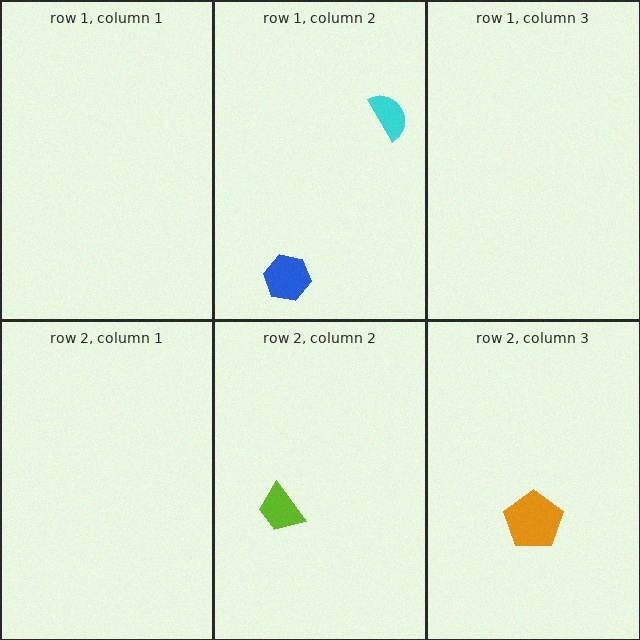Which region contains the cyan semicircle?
The row 1, column 2 region.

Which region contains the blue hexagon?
The row 1, column 2 region.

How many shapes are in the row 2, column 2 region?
1.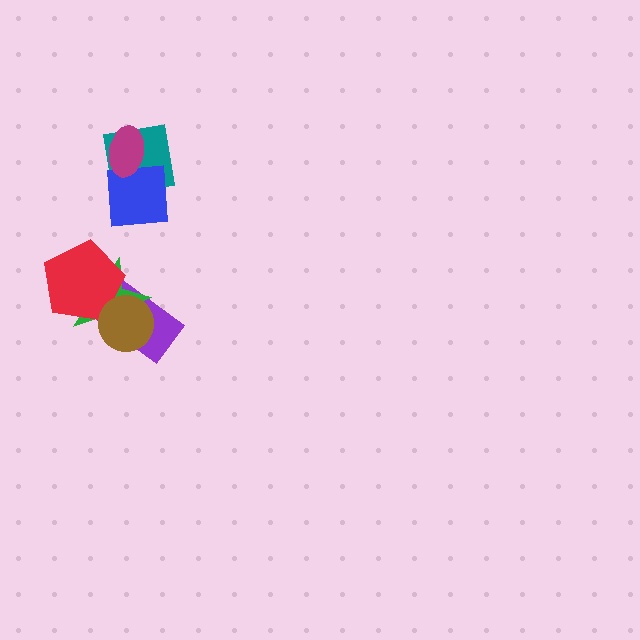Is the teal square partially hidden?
Yes, it is partially covered by another shape.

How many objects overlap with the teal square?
2 objects overlap with the teal square.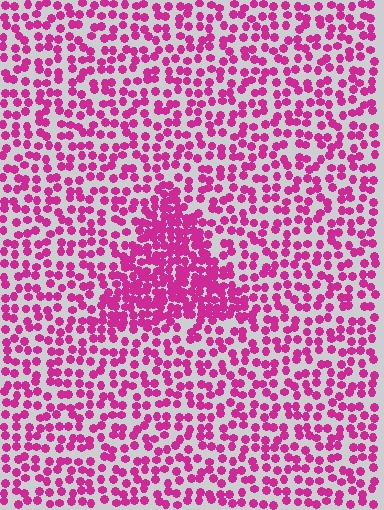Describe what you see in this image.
The image contains small magenta elements arranged at two different densities. A triangle-shaped region is visible where the elements are more densely packed than the surrounding area.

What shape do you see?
I see a triangle.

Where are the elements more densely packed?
The elements are more densely packed inside the triangle boundary.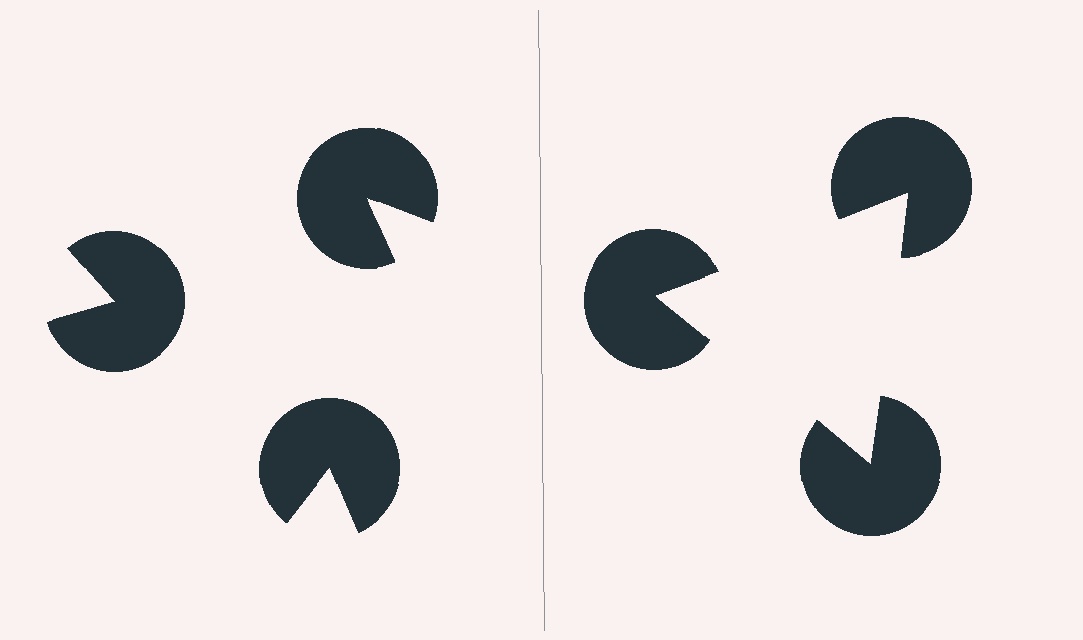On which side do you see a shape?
An illusory triangle appears on the right side. On the left side the wedge cuts are rotated, so no coherent shape forms.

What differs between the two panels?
The pac-man discs are positioned identically on both sides; only the wedge orientations differ. On the right they align to a triangle; on the left they are misaligned.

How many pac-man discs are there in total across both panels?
6 — 3 on each side.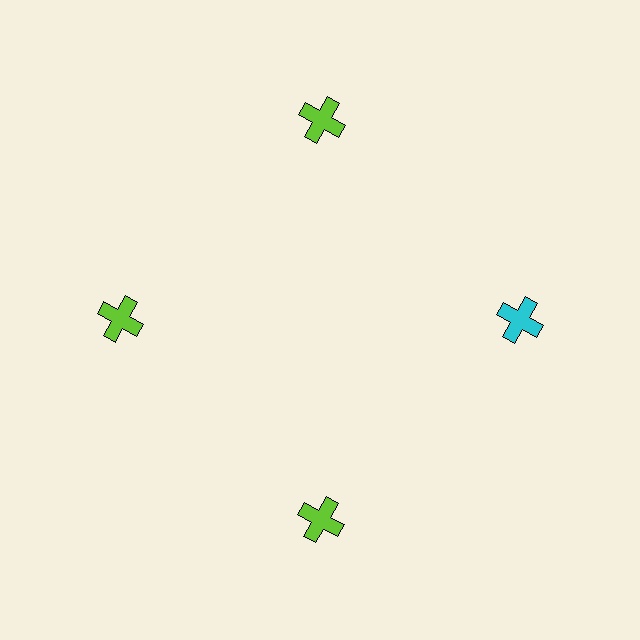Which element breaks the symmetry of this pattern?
The cyan cross at roughly the 3 o'clock position breaks the symmetry. All other shapes are lime crosses.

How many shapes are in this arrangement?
There are 4 shapes arranged in a ring pattern.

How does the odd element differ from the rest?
It has a different color: cyan instead of lime.